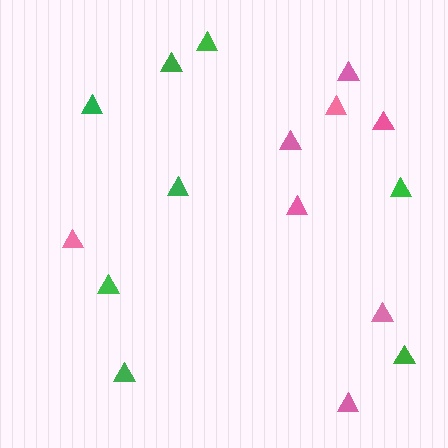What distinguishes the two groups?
There are 2 groups: one group of green triangles (8) and one group of pink triangles (8).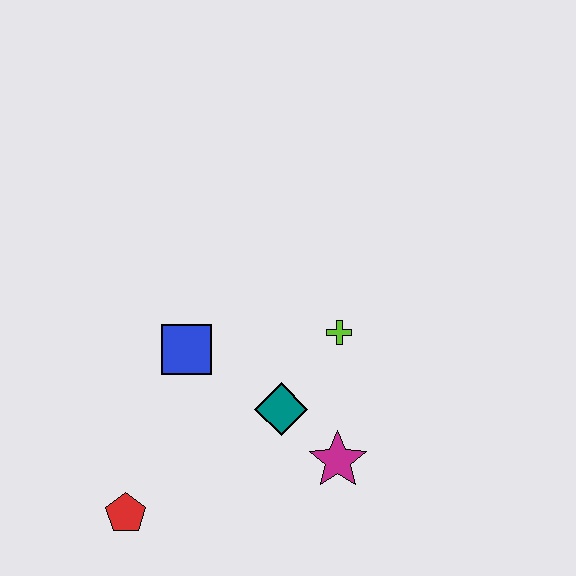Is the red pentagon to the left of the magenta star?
Yes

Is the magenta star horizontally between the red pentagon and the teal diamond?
No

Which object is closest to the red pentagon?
The blue square is closest to the red pentagon.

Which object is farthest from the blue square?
The magenta star is farthest from the blue square.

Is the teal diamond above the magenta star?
Yes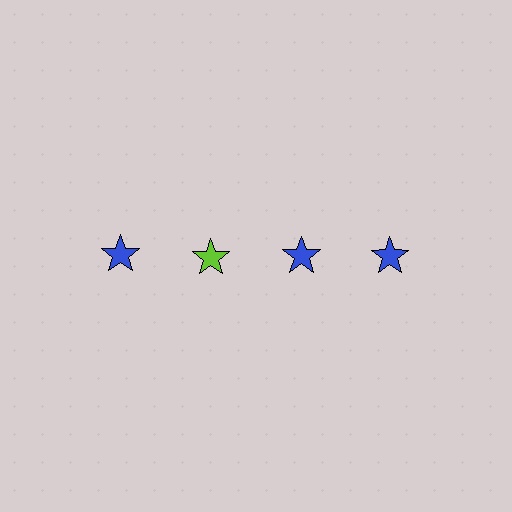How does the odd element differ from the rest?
It has a different color: lime instead of blue.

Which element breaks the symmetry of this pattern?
The lime star in the top row, second from left column breaks the symmetry. All other shapes are blue stars.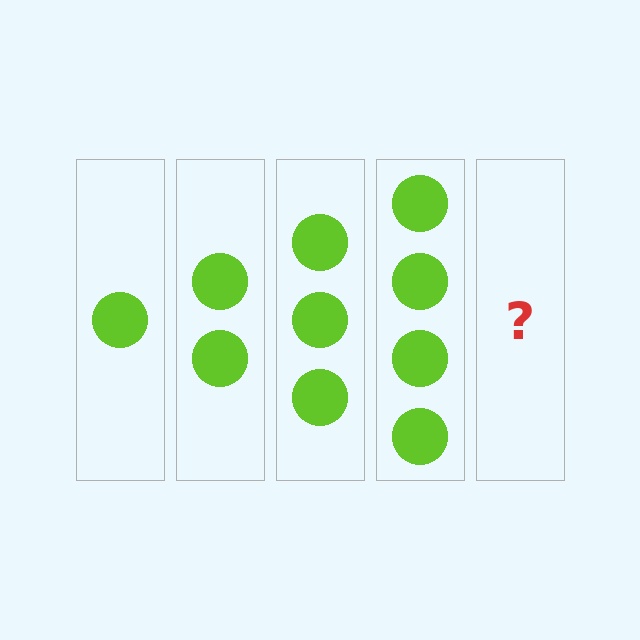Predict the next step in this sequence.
The next step is 5 circles.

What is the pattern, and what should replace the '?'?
The pattern is that each step adds one more circle. The '?' should be 5 circles.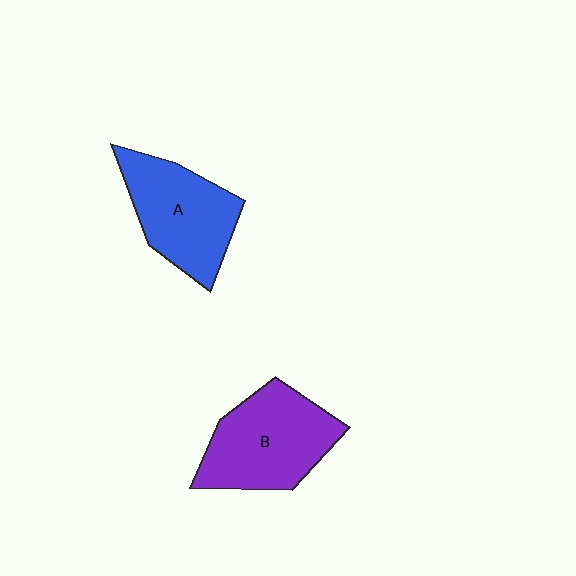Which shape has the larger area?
Shape B (purple).